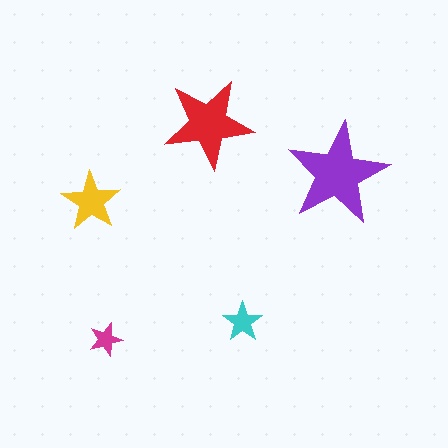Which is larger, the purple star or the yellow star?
The purple one.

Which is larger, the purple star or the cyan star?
The purple one.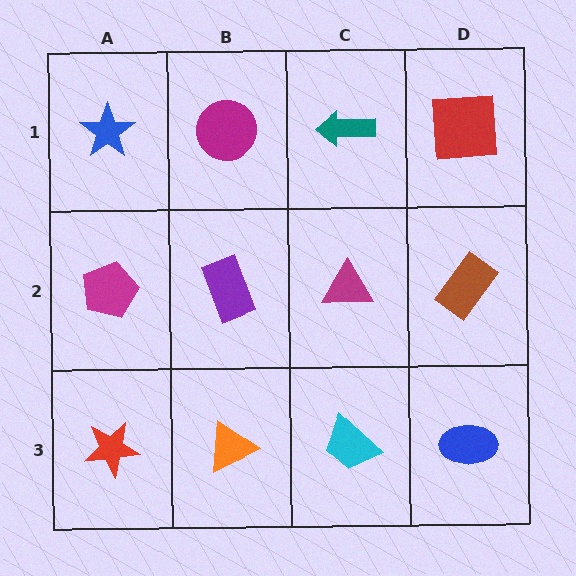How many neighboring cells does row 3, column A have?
2.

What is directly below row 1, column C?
A magenta triangle.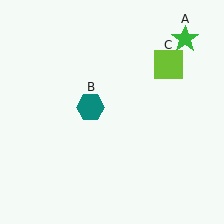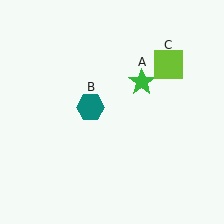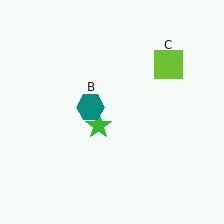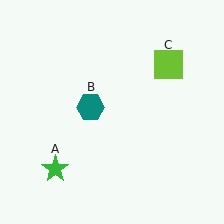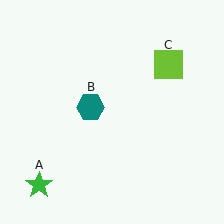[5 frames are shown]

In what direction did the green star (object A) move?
The green star (object A) moved down and to the left.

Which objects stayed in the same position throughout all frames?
Teal hexagon (object B) and lime square (object C) remained stationary.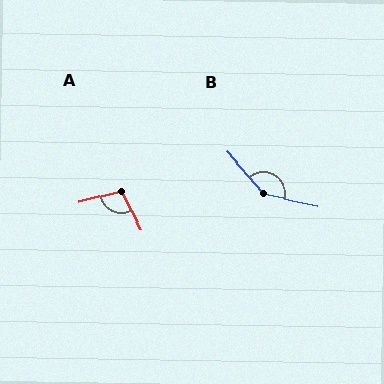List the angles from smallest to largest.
A (102°), B (143°).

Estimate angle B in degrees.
Approximately 143 degrees.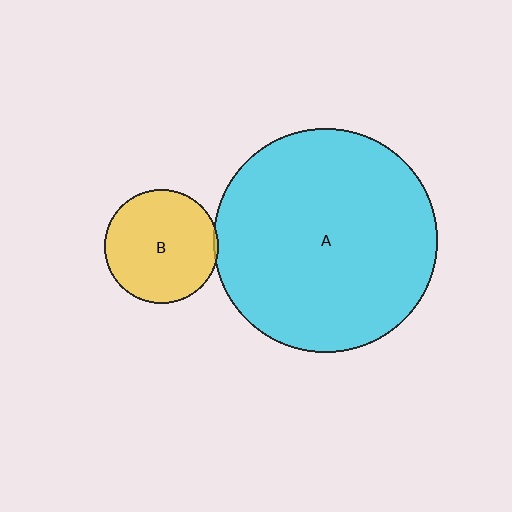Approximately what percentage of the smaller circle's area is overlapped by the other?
Approximately 5%.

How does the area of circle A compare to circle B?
Approximately 3.9 times.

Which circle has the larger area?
Circle A (cyan).